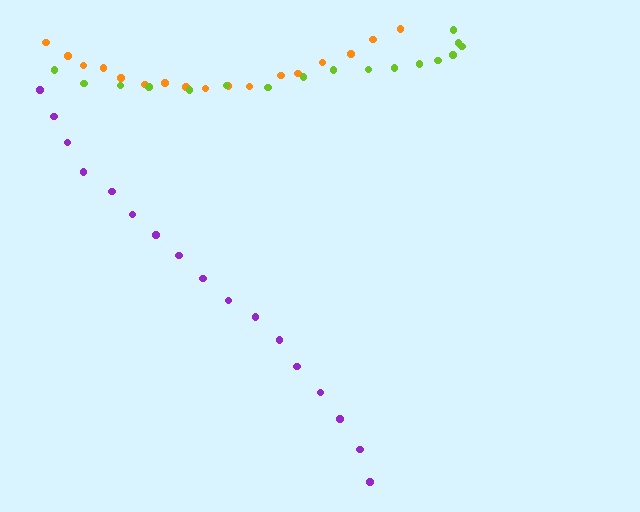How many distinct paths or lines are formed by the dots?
There are 3 distinct paths.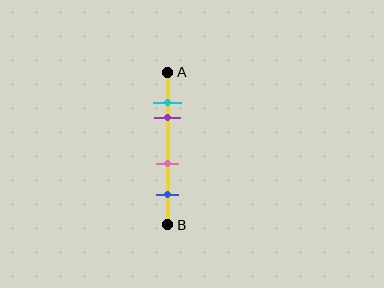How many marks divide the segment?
There are 4 marks dividing the segment.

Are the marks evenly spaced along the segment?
No, the marks are not evenly spaced.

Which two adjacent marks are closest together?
The cyan and purple marks are the closest adjacent pair.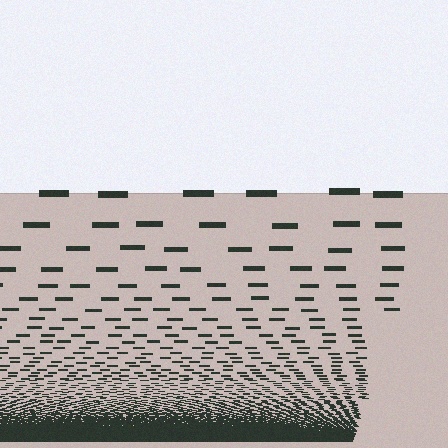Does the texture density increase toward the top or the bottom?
Density increases toward the bottom.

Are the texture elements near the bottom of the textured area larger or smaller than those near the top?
Smaller. The gradient is inverted — elements near the bottom are smaller and denser.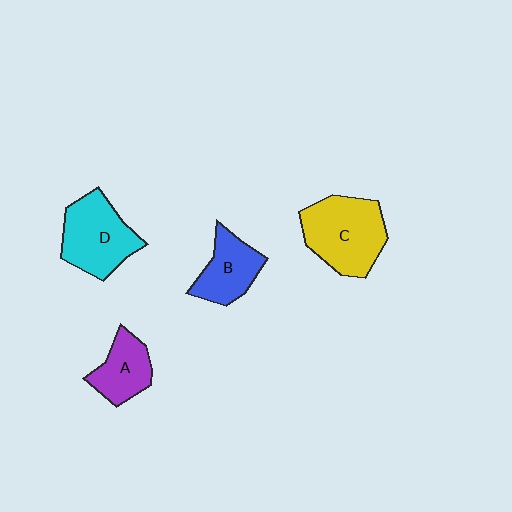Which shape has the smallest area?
Shape A (purple).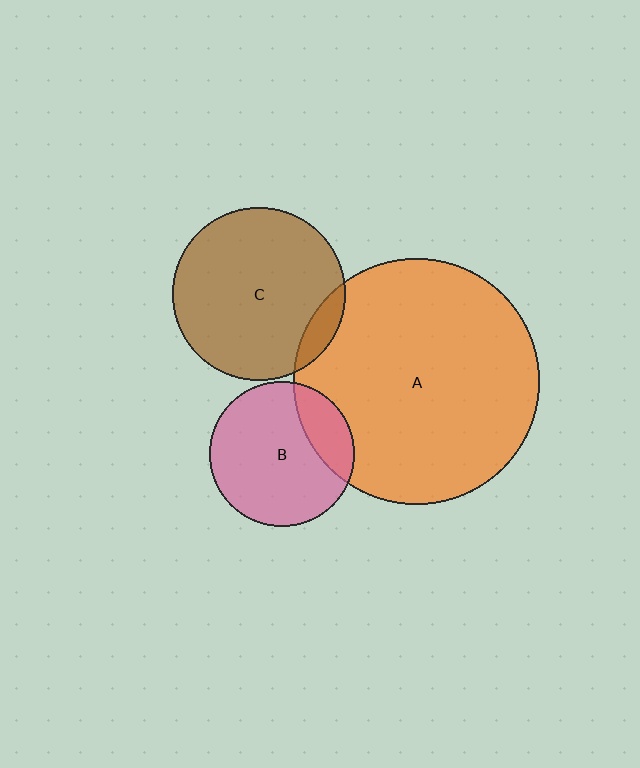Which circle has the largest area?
Circle A (orange).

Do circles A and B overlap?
Yes.